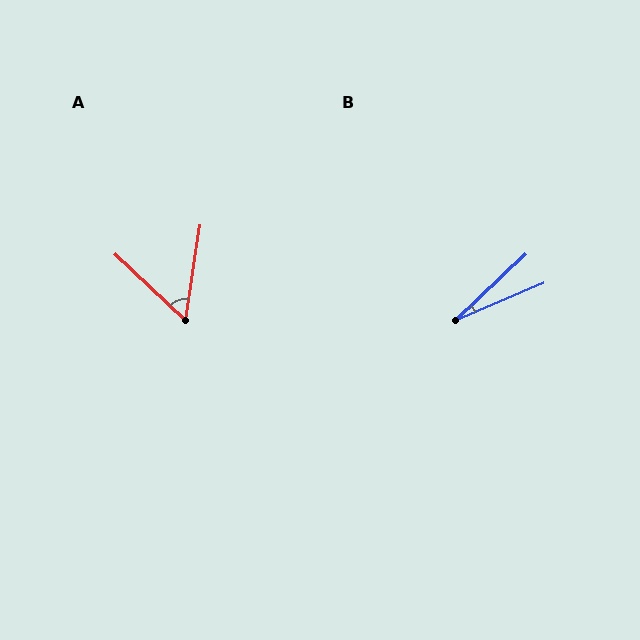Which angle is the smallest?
B, at approximately 20 degrees.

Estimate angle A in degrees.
Approximately 55 degrees.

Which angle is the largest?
A, at approximately 55 degrees.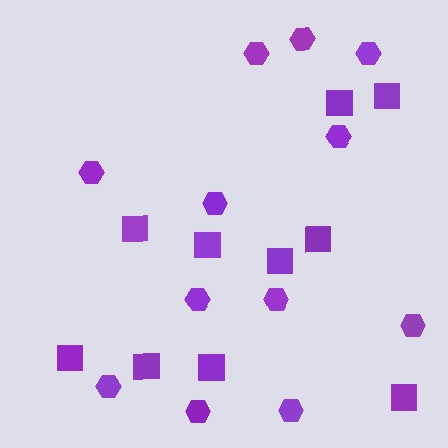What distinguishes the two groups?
There are 2 groups: one group of squares (10) and one group of hexagons (12).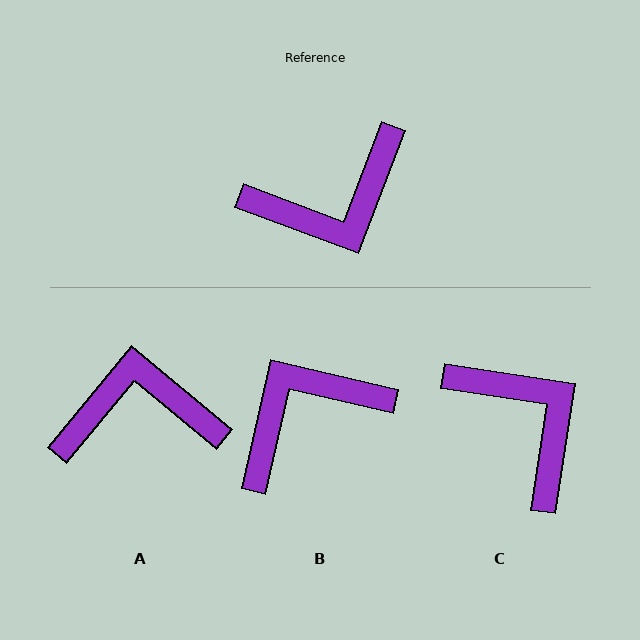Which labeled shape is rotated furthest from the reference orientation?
B, about 172 degrees away.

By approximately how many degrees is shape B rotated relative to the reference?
Approximately 172 degrees clockwise.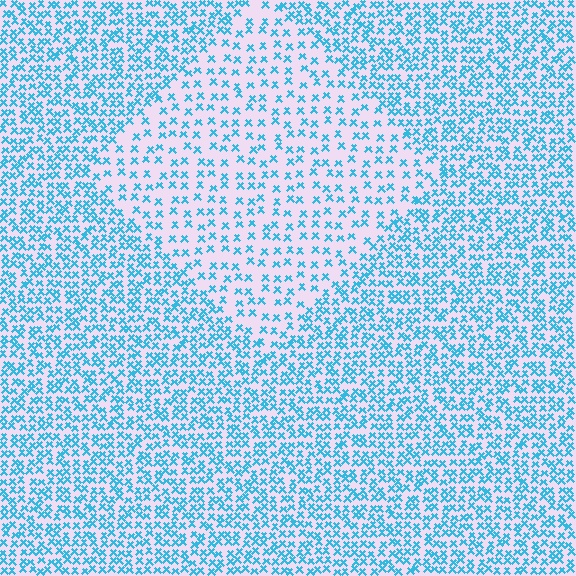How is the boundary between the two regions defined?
The boundary is defined by a change in element density (approximately 2.0x ratio). All elements are the same color, size, and shape.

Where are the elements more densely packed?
The elements are more densely packed outside the diamond boundary.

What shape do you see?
I see a diamond.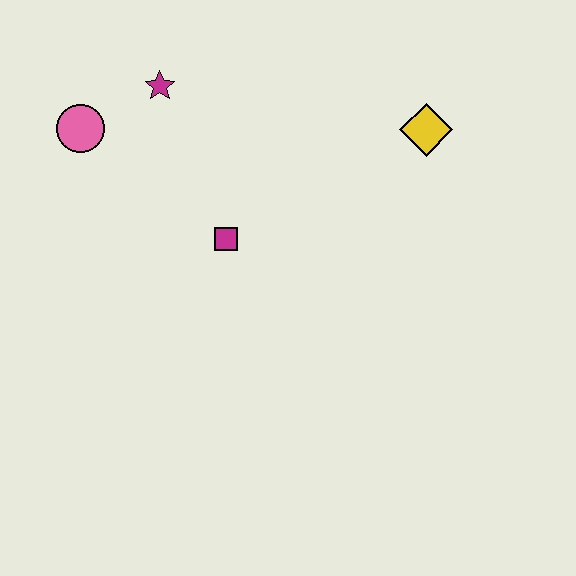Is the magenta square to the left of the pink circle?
No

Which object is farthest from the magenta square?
The yellow diamond is farthest from the magenta square.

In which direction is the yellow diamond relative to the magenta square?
The yellow diamond is to the right of the magenta square.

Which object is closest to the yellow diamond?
The magenta square is closest to the yellow diamond.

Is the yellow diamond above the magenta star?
No